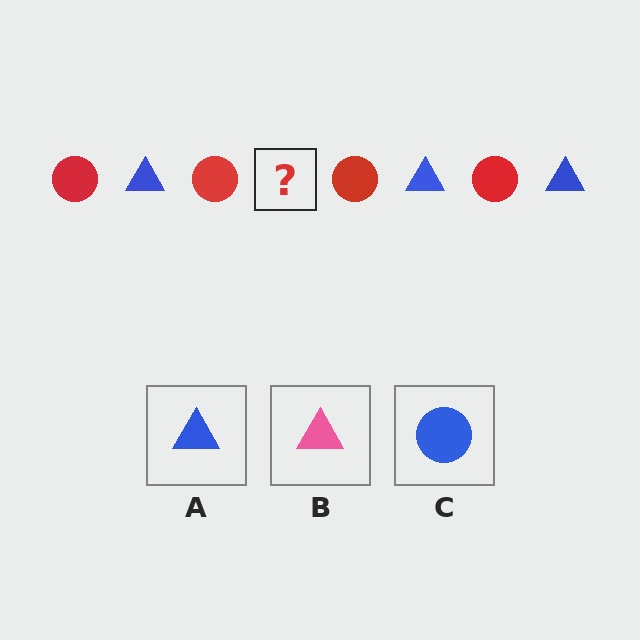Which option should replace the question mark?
Option A.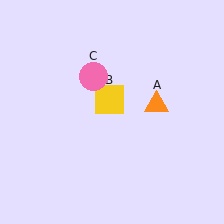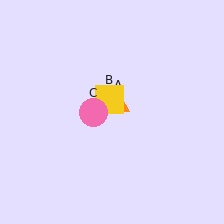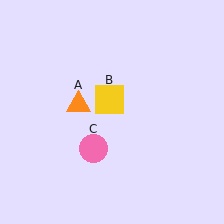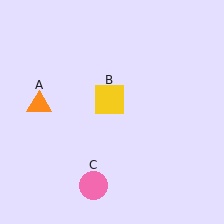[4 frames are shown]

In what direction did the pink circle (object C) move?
The pink circle (object C) moved down.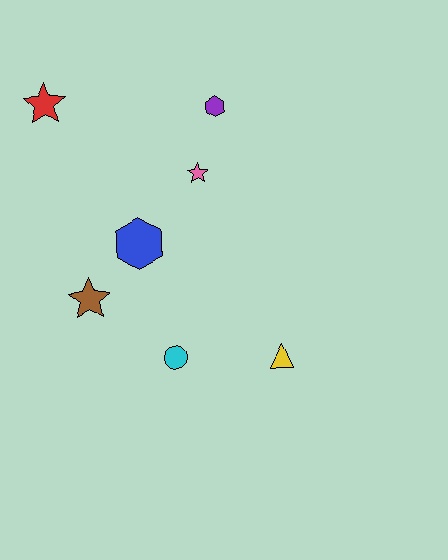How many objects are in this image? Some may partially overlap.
There are 7 objects.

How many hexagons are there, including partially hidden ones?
There are 2 hexagons.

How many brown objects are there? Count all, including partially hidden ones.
There is 1 brown object.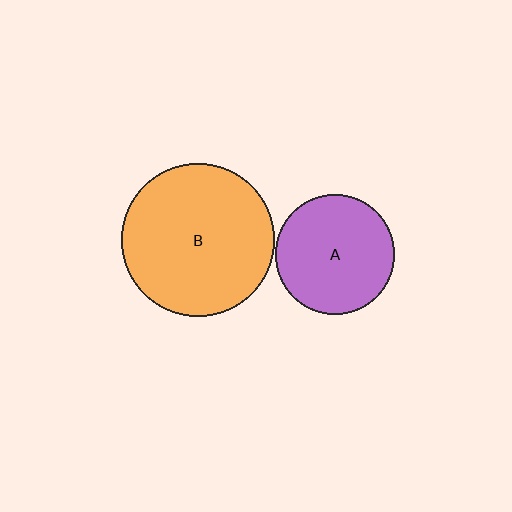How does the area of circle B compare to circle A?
Approximately 1.6 times.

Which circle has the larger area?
Circle B (orange).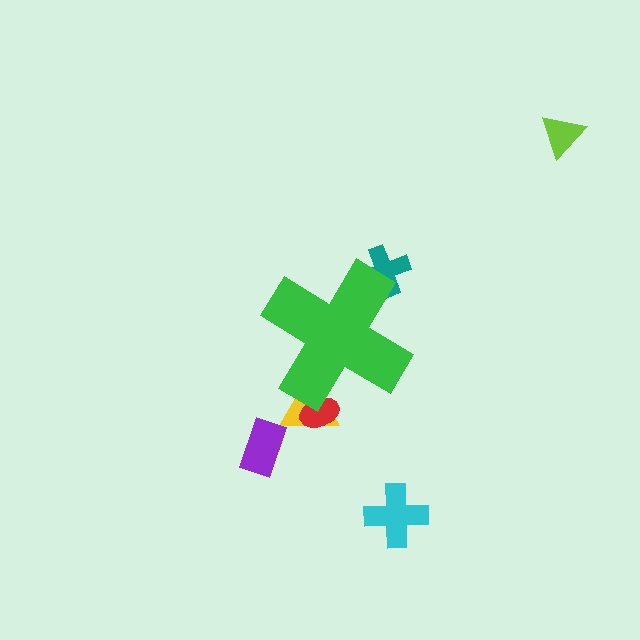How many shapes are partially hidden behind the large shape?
3 shapes are partially hidden.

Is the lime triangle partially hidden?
No, the lime triangle is fully visible.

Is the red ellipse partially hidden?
Yes, the red ellipse is partially hidden behind the green cross.